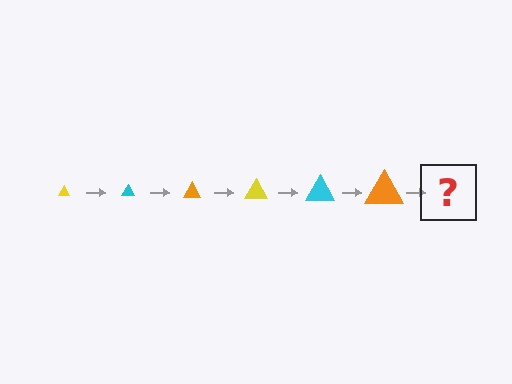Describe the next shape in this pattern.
It should be a yellow triangle, larger than the previous one.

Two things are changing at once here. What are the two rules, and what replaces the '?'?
The two rules are that the triangle grows larger each step and the color cycles through yellow, cyan, and orange. The '?' should be a yellow triangle, larger than the previous one.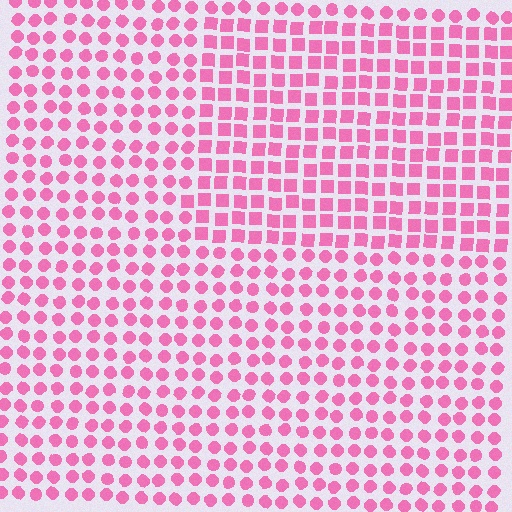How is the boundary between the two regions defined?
The boundary is defined by a change in element shape: squares inside vs. circles outside. All elements share the same color and spacing.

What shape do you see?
I see a rectangle.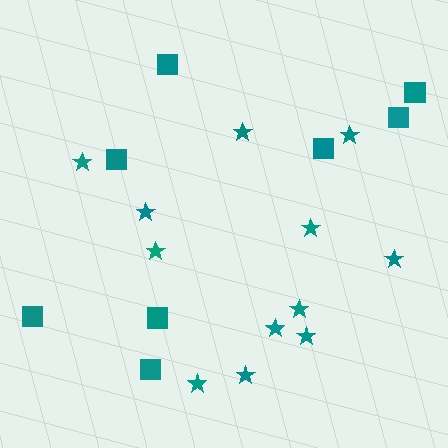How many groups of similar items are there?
There are 2 groups: one group of stars (12) and one group of squares (8).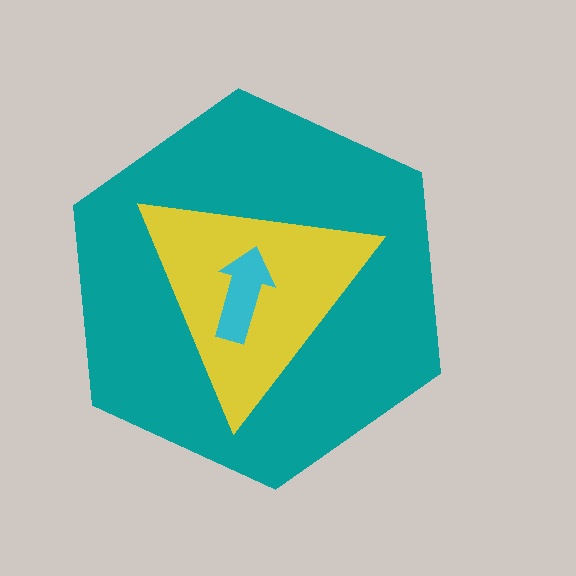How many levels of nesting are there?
3.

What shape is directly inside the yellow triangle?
The cyan arrow.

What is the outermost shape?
The teal hexagon.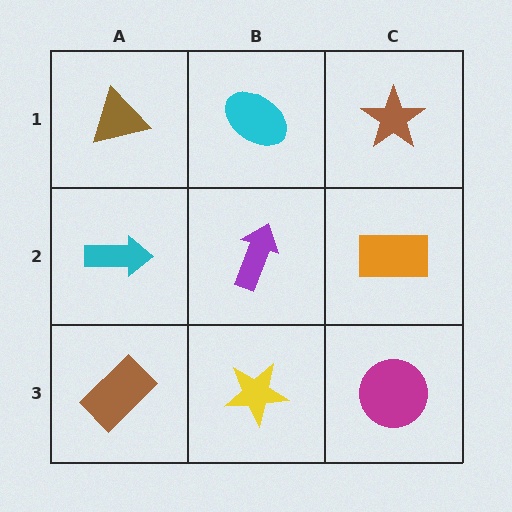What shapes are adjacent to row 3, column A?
A cyan arrow (row 2, column A), a yellow star (row 3, column B).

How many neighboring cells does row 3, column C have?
2.